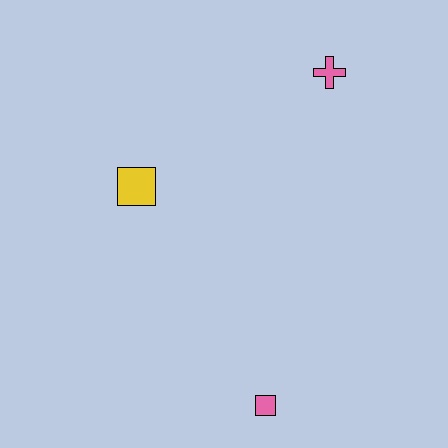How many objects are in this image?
There are 3 objects.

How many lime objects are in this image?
There are no lime objects.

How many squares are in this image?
There are 2 squares.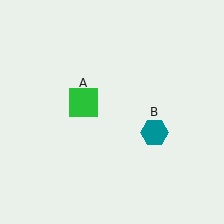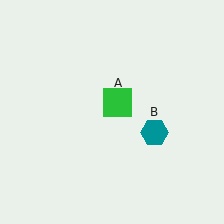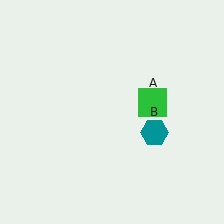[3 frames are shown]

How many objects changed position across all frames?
1 object changed position: green square (object A).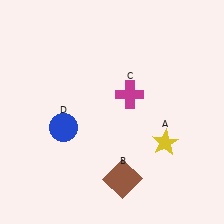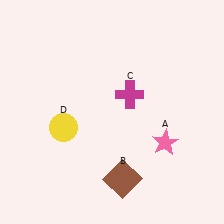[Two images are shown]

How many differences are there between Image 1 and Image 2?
There are 2 differences between the two images.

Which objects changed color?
A changed from yellow to pink. D changed from blue to yellow.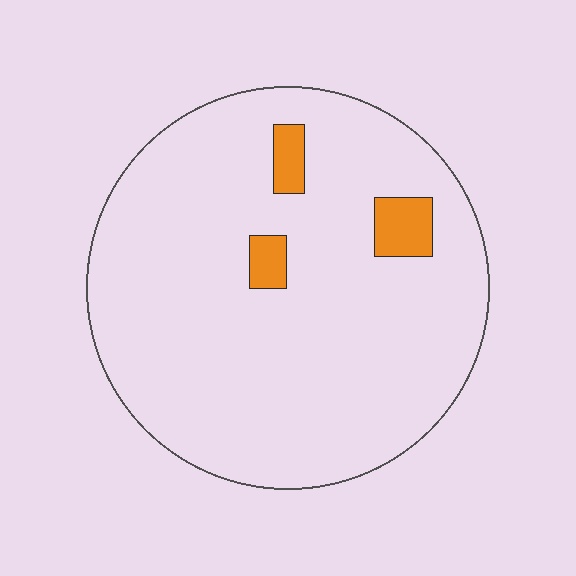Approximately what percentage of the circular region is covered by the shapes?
Approximately 5%.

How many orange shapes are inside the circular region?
3.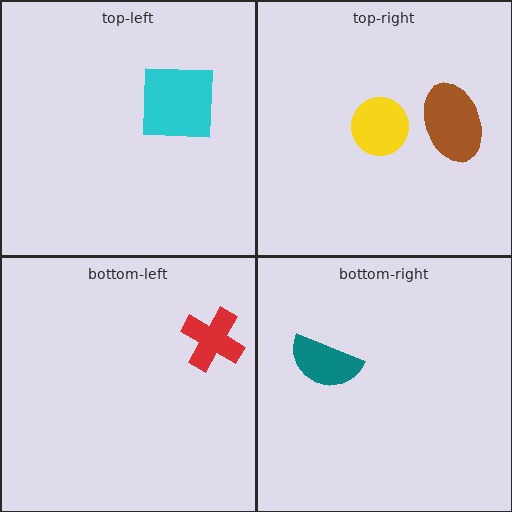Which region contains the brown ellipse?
The top-right region.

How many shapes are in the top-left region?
1.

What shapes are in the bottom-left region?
The red cross.